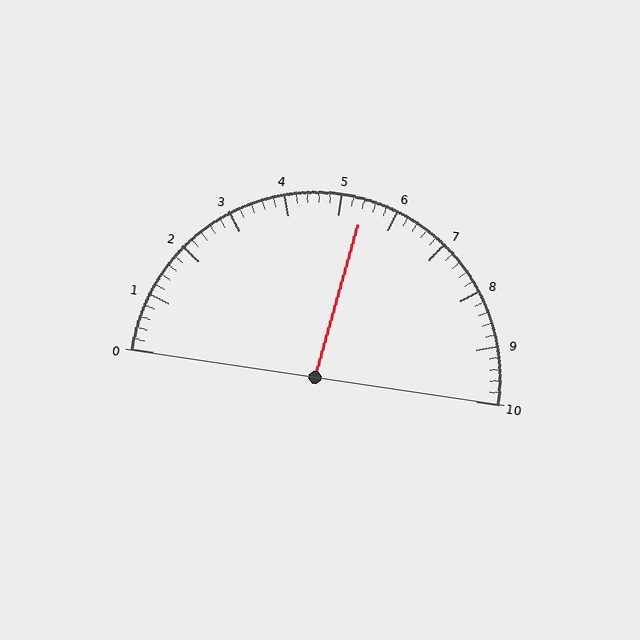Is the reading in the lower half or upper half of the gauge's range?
The reading is in the upper half of the range (0 to 10).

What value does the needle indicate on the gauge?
The needle indicates approximately 5.4.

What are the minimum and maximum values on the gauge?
The gauge ranges from 0 to 10.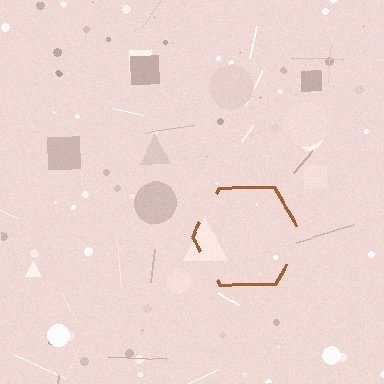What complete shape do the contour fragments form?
The contour fragments form a hexagon.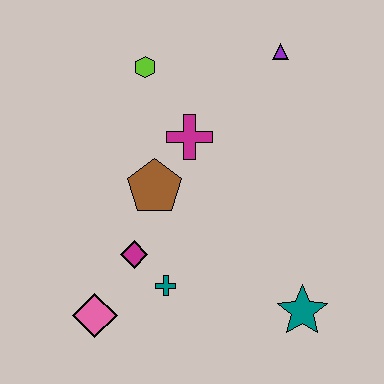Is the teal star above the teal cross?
No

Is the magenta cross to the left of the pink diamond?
No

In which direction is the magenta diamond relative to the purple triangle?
The magenta diamond is below the purple triangle.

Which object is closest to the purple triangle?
The magenta cross is closest to the purple triangle.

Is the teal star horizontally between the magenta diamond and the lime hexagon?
No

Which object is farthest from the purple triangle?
The pink diamond is farthest from the purple triangle.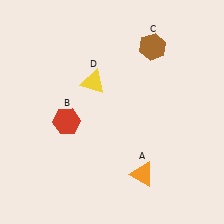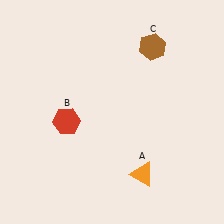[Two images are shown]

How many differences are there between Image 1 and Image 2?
There is 1 difference between the two images.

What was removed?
The yellow triangle (D) was removed in Image 2.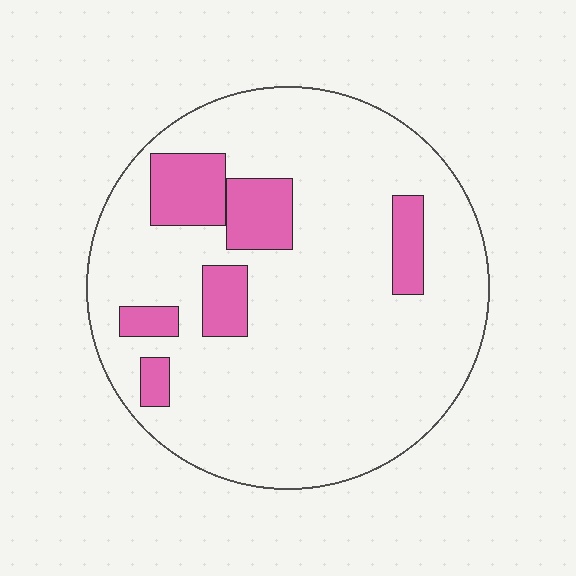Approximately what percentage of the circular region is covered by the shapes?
Approximately 15%.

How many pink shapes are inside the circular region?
6.